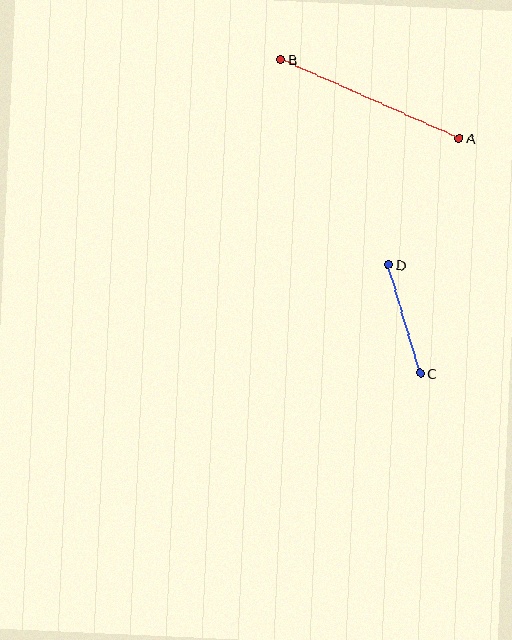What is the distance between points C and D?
The distance is approximately 113 pixels.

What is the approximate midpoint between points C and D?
The midpoint is at approximately (404, 319) pixels.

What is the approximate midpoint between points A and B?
The midpoint is at approximately (370, 99) pixels.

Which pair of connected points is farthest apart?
Points A and B are farthest apart.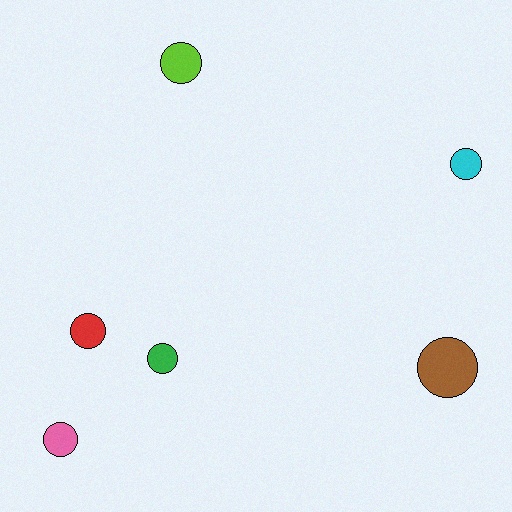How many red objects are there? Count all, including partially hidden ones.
There is 1 red object.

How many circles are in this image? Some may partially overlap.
There are 6 circles.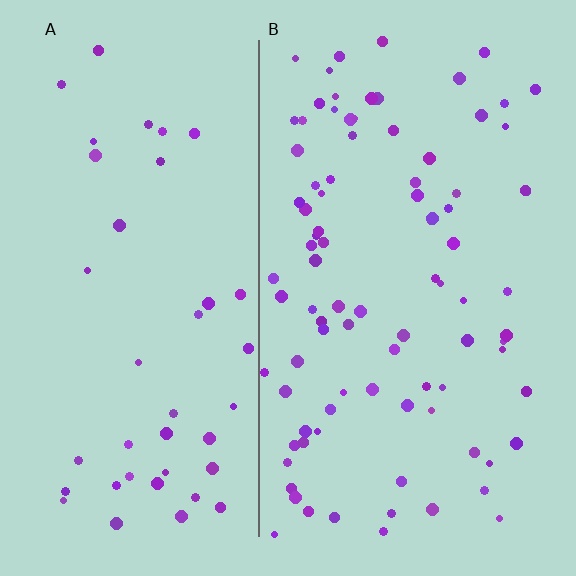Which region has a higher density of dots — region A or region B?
B (the right).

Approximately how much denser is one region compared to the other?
Approximately 2.2× — region B over region A.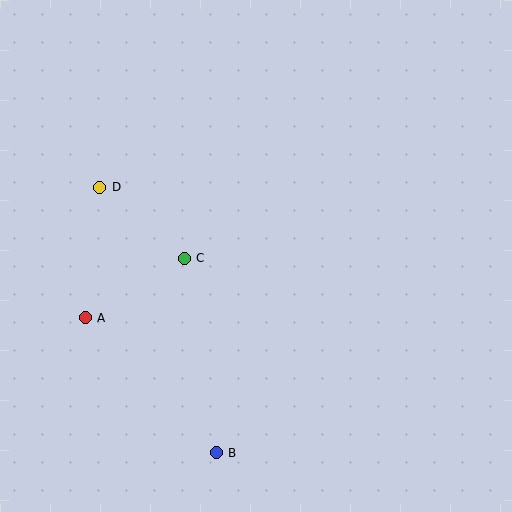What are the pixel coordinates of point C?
Point C is at (184, 258).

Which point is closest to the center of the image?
Point C at (184, 258) is closest to the center.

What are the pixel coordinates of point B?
Point B is at (216, 453).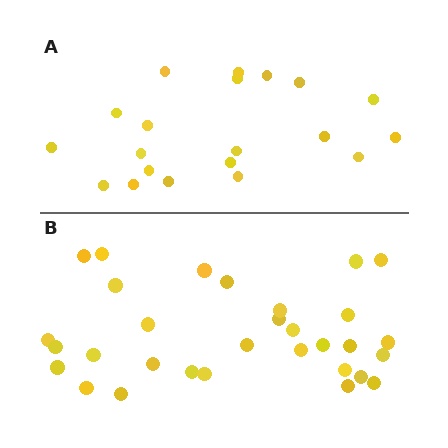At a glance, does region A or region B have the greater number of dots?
Region B (the bottom region) has more dots.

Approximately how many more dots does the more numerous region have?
Region B has roughly 12 or so more dots than region A.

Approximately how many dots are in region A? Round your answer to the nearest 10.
About 20 dots.